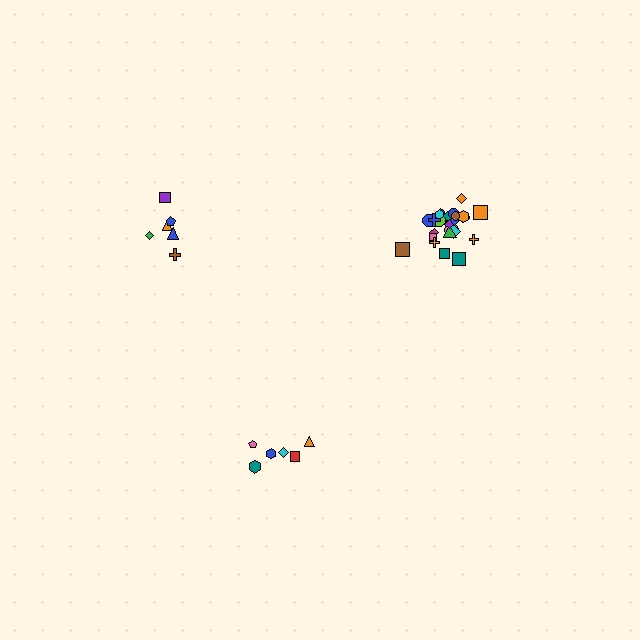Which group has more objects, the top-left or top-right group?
The top-right group.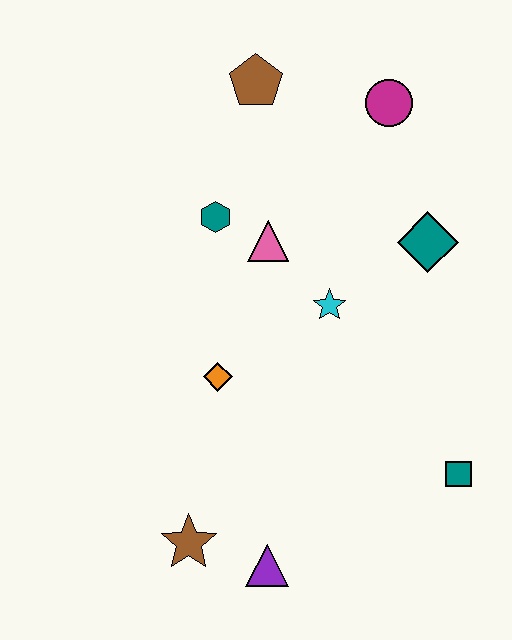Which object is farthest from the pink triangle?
The purple triangle is farthest from the pink triangle.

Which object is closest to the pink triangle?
The teal hexagon is closest to the pink triangle.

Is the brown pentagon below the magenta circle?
No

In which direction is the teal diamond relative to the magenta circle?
The teal diamond is below the magenta circle.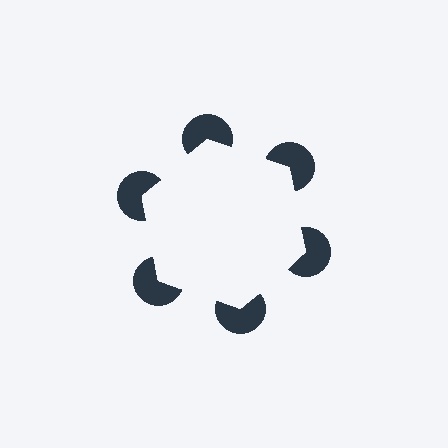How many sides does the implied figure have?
6 sides.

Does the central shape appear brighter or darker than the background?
It typically appears slightly brighter than the background, even though no actual brightness change is drawn.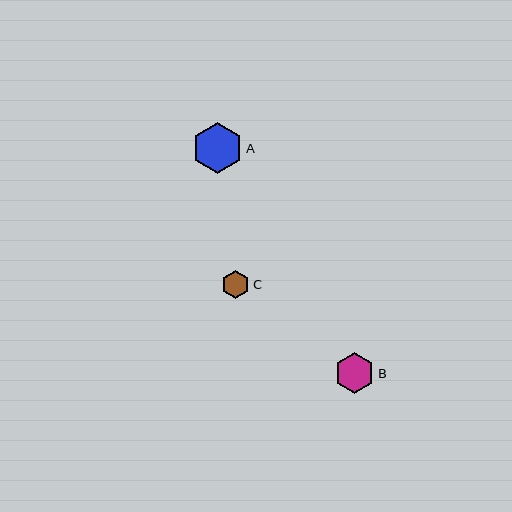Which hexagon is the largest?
Hexagon A is the largest with a size of approximately 51 pixels.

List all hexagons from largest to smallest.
From largest to smallest: A, B, C.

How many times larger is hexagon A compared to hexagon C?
Hexagon A is approximately 1.8 times the size of hexagon C.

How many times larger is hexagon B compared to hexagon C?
Hexagon B is approximately 1.4 times the size of hexagon C.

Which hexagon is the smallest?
Hexagon C is the smallest with a size of approximately 28 pixels.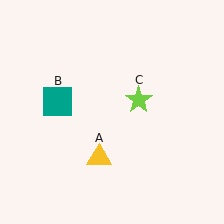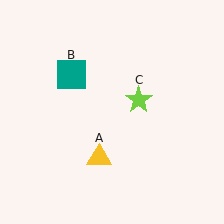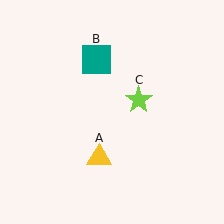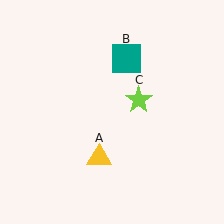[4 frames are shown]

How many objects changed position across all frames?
1 object changed position: teal square (object B).